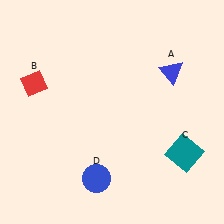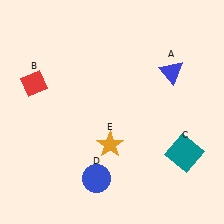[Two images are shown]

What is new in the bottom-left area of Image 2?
An orange star (E) was added in the bottom-left area of Image 2.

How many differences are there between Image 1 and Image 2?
There is 1 difference between the two images.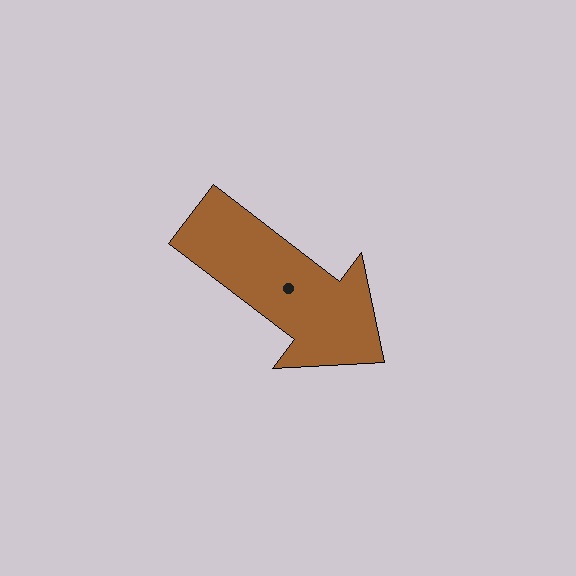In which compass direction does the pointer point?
Southeast.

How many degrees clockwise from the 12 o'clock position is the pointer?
Approximately 127 degrees.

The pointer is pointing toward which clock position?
Roughly 4 o'clock.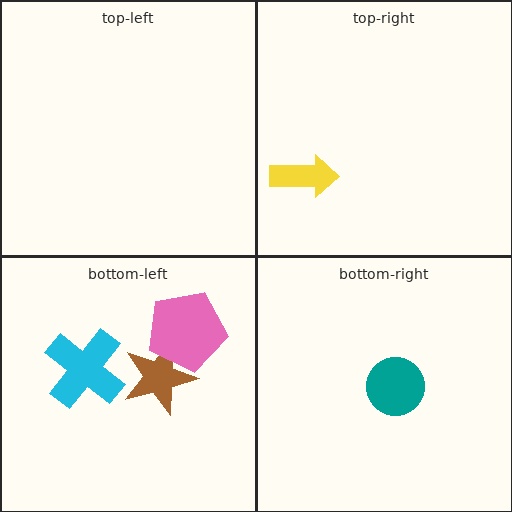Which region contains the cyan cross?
The bottom-left region.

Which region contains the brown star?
The bottom-left region.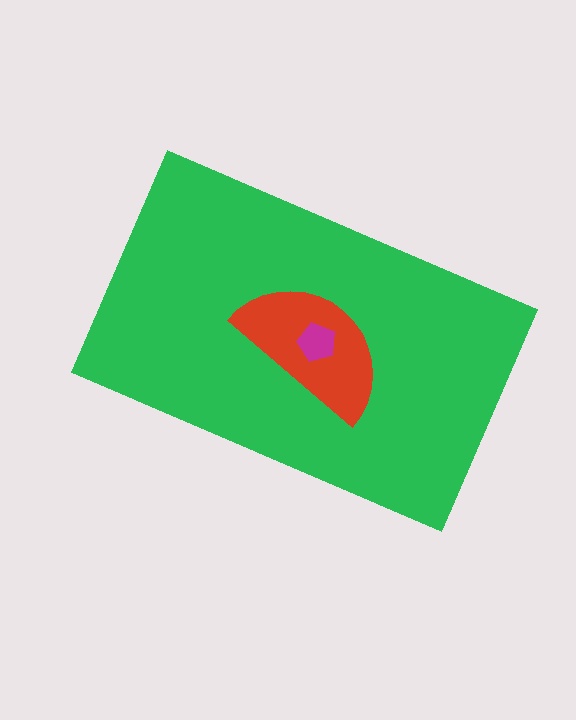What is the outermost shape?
The green rectangle.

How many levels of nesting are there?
3.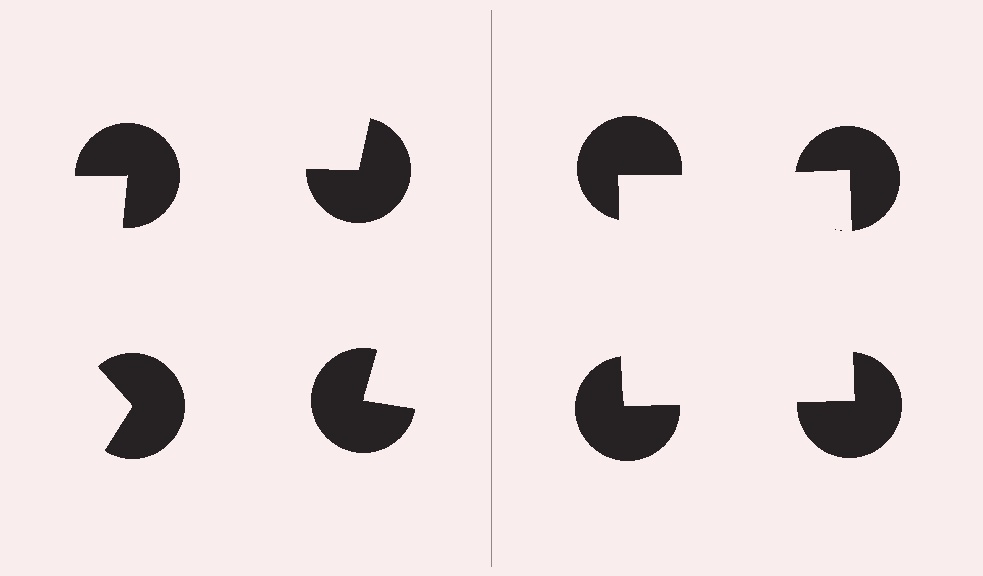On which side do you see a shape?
An illusory square appears on the right side. On the left side the wedge cuts are rotated, so no coherent shape forms.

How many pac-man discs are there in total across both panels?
8 — 4 on each side.